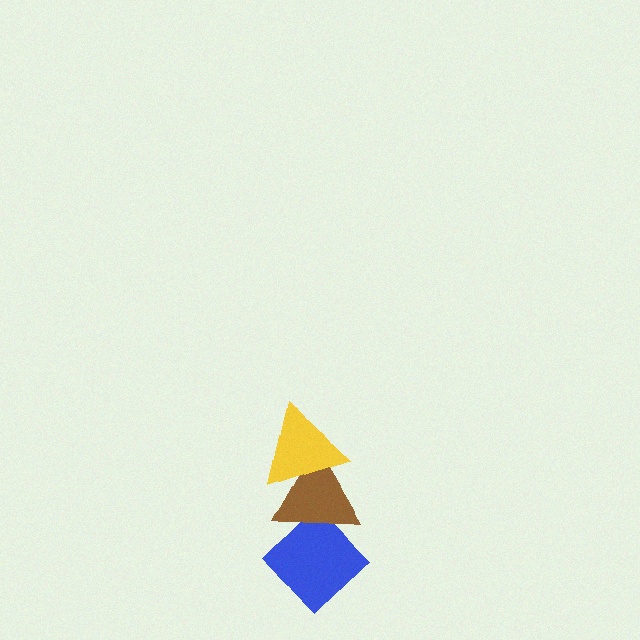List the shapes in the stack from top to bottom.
From top to bottom: the yellow triangle, the brown triangle, the blue diamond.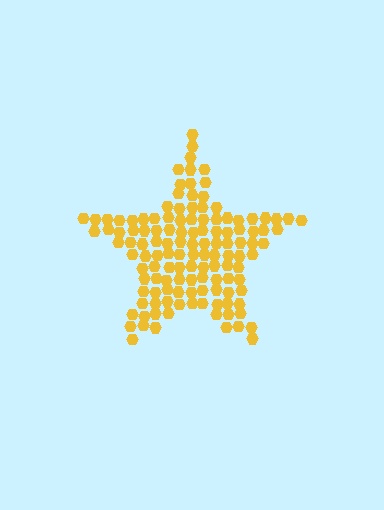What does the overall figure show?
The overall figure shows a star.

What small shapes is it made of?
It is made of small hexagons.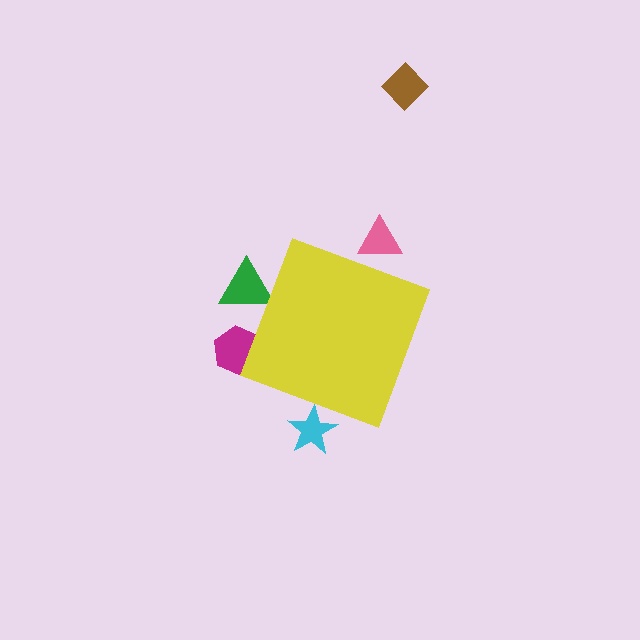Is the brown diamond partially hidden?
No, the brown diamond is fully visible.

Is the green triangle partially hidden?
Yes, the green triangle is partially hidden behind the yellow diamond.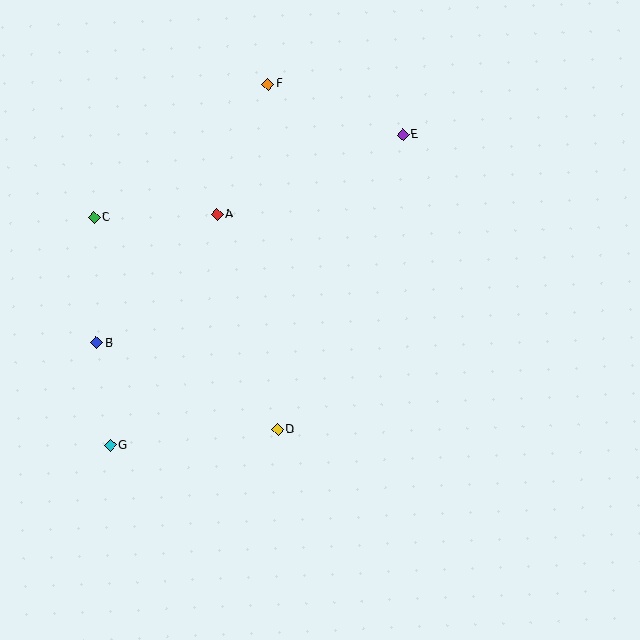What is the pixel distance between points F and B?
The distance between F and B is 311 pixels.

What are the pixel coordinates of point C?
Point C is at (94, 218).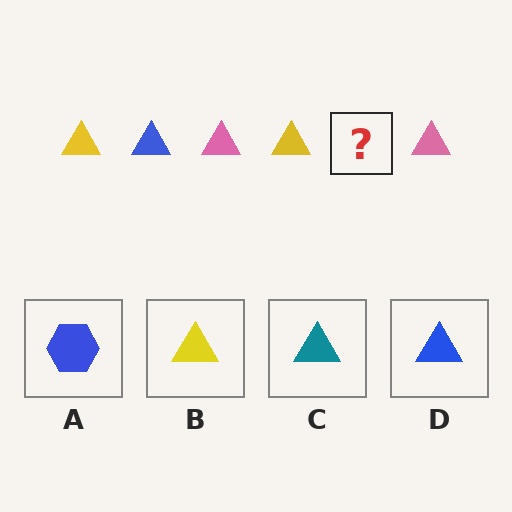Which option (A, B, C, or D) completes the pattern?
D.